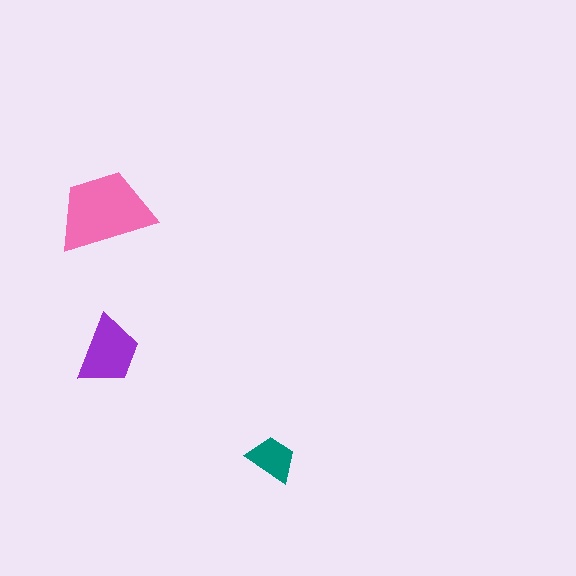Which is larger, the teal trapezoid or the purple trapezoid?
The purple one.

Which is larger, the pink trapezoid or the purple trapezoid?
The pink one.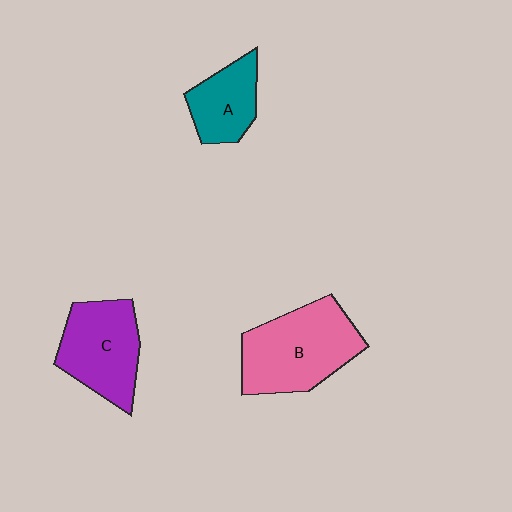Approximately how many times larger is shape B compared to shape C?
Approximately 1.2 times.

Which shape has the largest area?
Shape B (pink).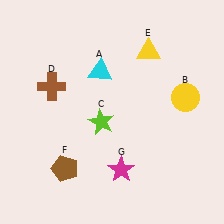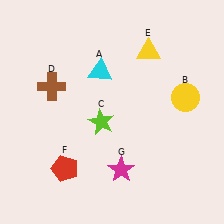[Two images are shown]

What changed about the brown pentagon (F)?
In Image 1, F is brown. In Image 2, it changed to red.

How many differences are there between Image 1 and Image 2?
There is 1 difference between the two images.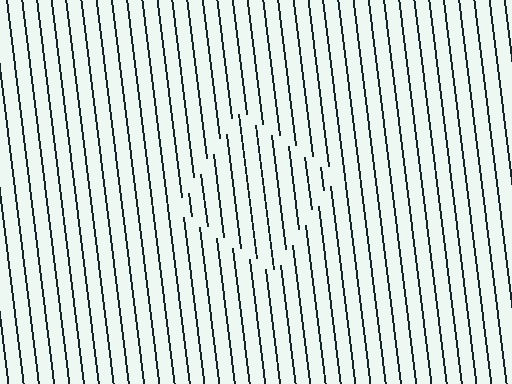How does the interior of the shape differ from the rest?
The interior of the shape contains the same grating, shifted by half a period — the contour is defined by the phase discontinuity where line-ends from the inner and outer gratings abut.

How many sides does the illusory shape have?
4 sides — the line-ends trace a square.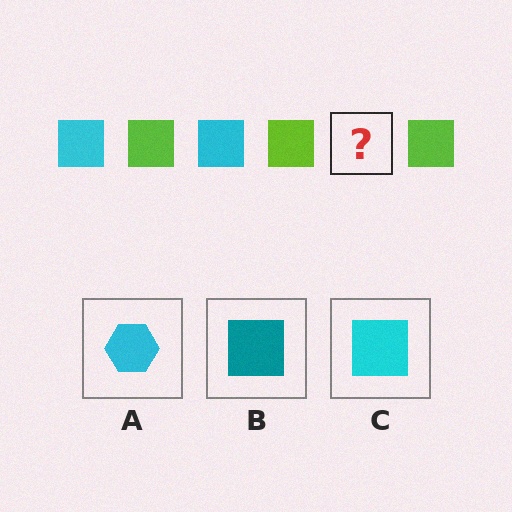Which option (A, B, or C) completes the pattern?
C.